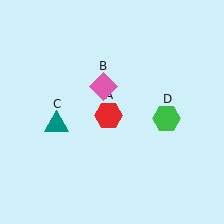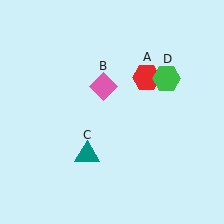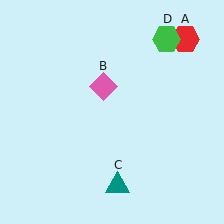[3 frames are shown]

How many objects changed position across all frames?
3 objects changed position: red hexagon (object A), teal triangle (object C), green hexagon (object D).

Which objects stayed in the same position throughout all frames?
Pink diamond (object B) remained stationary.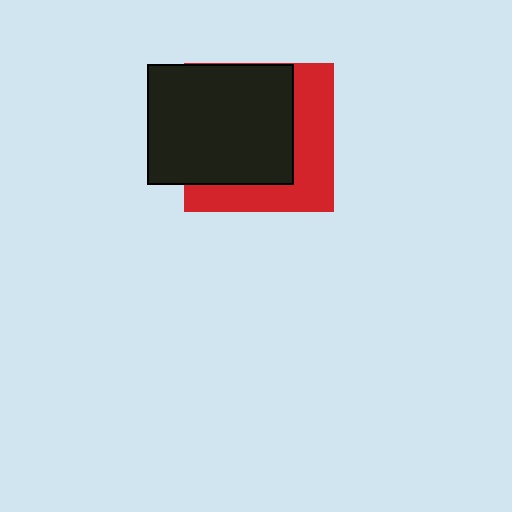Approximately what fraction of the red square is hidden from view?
Roughly 60% of the red square is hidden behind the black rectangle.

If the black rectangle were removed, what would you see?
You would see the complete red square.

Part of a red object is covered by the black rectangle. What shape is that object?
It is a square.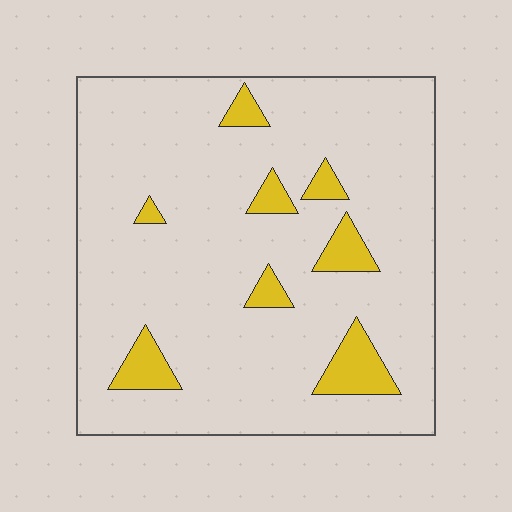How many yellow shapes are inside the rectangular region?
8.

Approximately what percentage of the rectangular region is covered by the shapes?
Approximately 10%.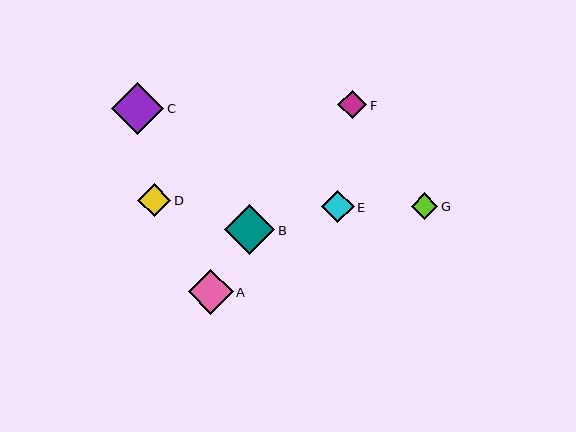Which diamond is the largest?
Diamond C is the largest with a size of approximately 52 pixels.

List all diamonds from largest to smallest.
From largest to smallest: C, B, A, D, E, F, G.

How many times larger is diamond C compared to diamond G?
Diamond C is approximately 1.9 times the size of diamond G.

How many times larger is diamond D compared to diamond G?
Diamond D is approximately 1.2 times the size of diamond G.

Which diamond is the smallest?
Diamond G is the smallest with a size of approximately 27 pixels.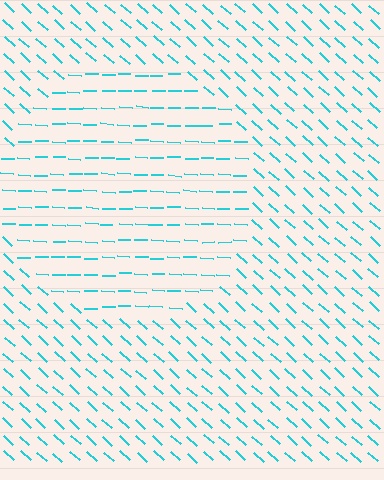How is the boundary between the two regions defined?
The boundary is defined purely by a change in line orientation (approximately 40 degrees difference). All lines are the same color and thickness.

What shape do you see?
I see a circle.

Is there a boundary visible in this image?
Yes, there is a texture boundary formed by a change in line orientation.